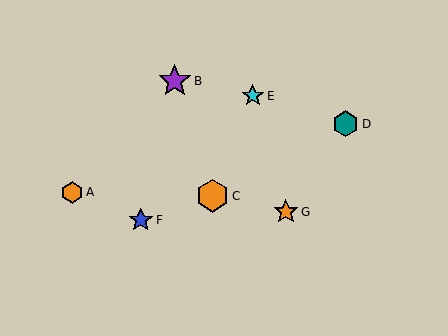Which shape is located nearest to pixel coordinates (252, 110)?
The cyan star (labeled E) at (253, 96) is nearest to that location.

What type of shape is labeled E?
Shape E is a cyan star.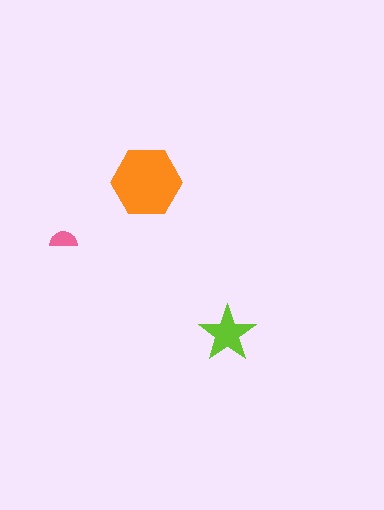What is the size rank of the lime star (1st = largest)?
2nd.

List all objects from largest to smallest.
The orange hexagon, the lime star, the pink semicircle.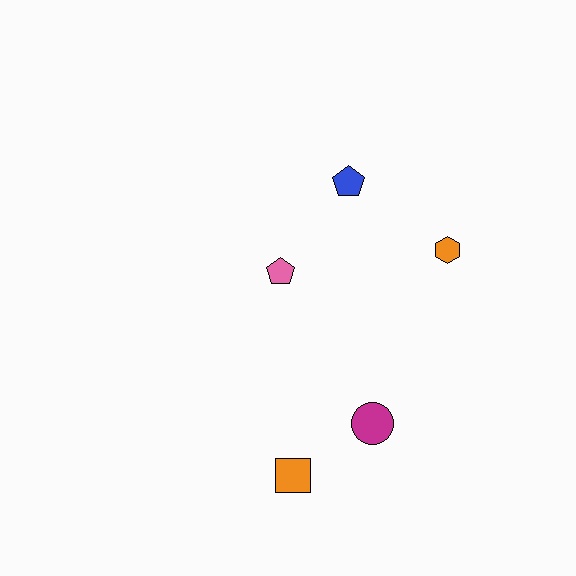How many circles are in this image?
There is 1 circle.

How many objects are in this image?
There are 5 objects.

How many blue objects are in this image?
There is 1 blue object.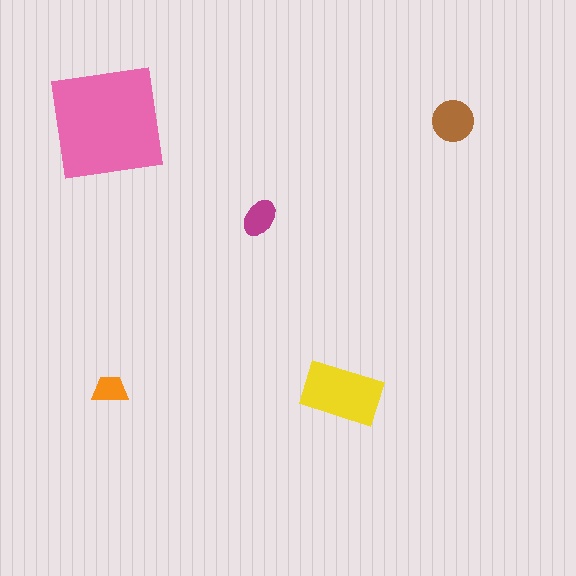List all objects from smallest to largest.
The orange trapezoid, the magenta ellipse, the brown circle, the yellow rectangle, the pink square.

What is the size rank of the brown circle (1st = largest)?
3rd.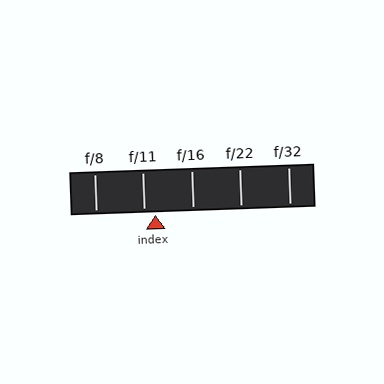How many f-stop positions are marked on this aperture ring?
There are 5 f-stop positions marked.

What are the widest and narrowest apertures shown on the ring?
The widest aperture shown is f/8 and the narrowest is f/32.